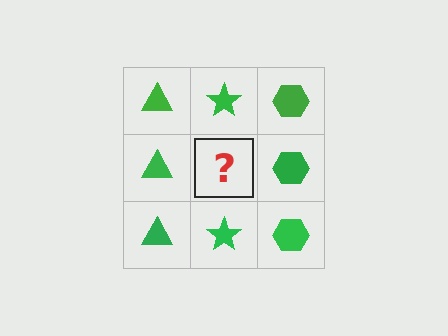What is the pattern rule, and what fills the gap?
The rule is that each column has a consistent shape. The gap should be filled with a green star.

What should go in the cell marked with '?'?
The missing cell should contain a green star.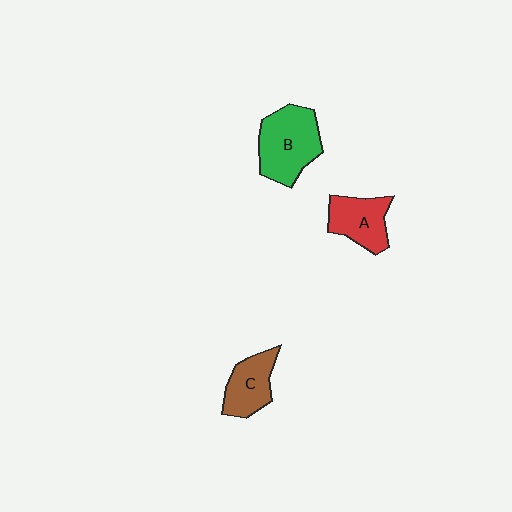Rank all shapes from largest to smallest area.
From largest to smallest: B (green), A (red), C (brown).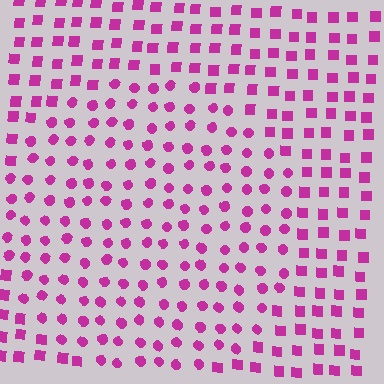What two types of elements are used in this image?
The image uses circles inside the circle region and squares outside it.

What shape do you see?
I see a circle.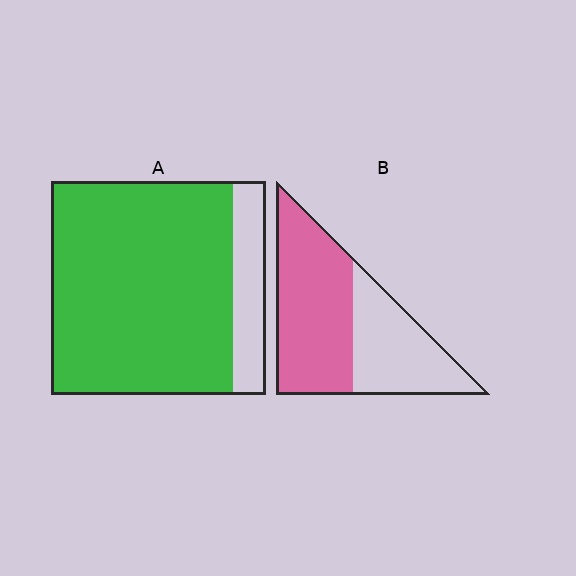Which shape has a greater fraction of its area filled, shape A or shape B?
Shape A.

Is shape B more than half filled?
Yes.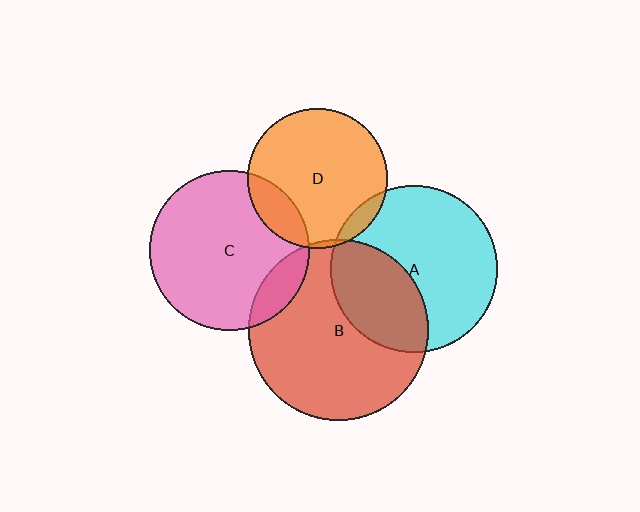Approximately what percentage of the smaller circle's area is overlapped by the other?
Approximately 5%.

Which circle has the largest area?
Circle B (red).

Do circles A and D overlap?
Yes.